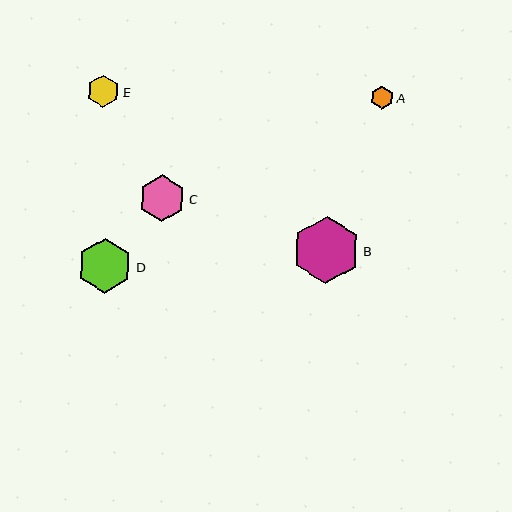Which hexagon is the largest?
Hexagon B is the largest with a size of approximately 68 pixels.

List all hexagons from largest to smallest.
From largest to smallest: B, D, C, E, A.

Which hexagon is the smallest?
Hexagon A is the smallest with a size of approximately 23 pixels.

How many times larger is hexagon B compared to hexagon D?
Hexagon B is approximately 1.2 times the size of hexagon D.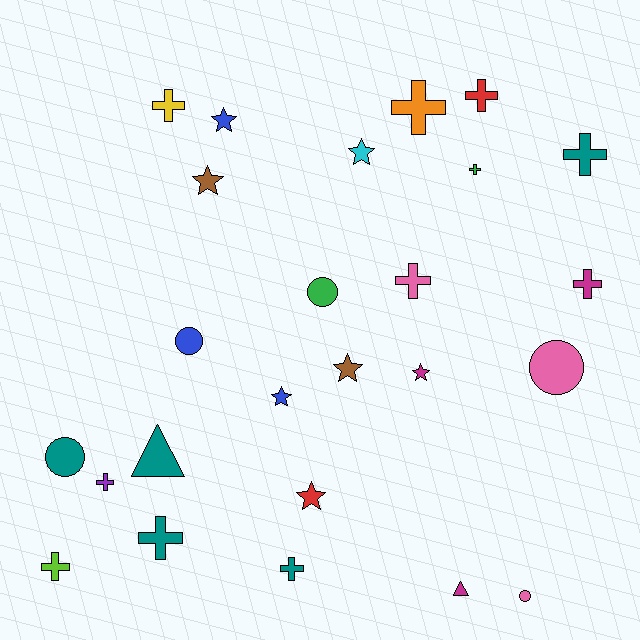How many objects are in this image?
There are 25 objects.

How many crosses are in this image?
There are 11 crosses.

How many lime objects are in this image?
There is 1 lime object.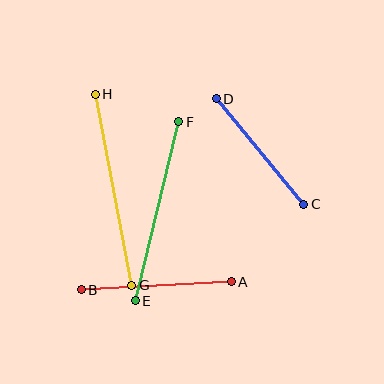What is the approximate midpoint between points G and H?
The midpoint is at approximately (114, 190) pixels.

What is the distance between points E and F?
The distance is approximately 184 pixels.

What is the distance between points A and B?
The distance is approximately 150 pixels.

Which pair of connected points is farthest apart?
Points G and H are farthest apart.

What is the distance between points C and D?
The distance is approximately 137 pixels.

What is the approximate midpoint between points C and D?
The midpoint is at approximately (260, 151) pixels.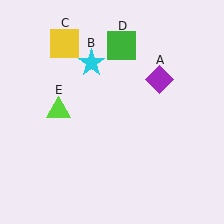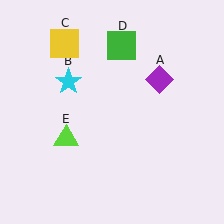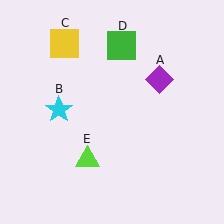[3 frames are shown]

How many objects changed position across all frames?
2 objects changed position: cyan star (object B), lime triangle (object E).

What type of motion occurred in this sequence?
The cyan star (object B), lime triangle (object E) rotated counterclockwise around the center of the scene.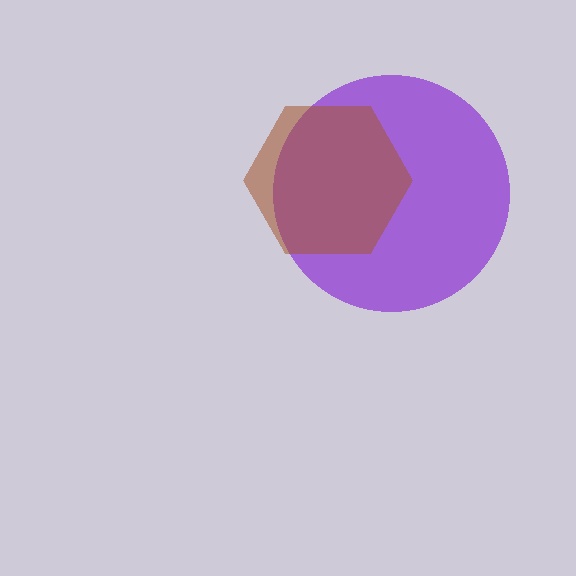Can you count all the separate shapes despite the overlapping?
Yes, there are 2 separate shapes.